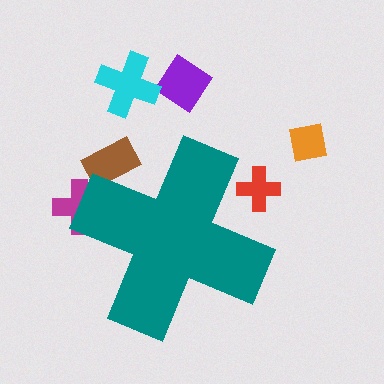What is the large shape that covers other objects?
A teal cross.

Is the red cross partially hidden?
Yes, the red cross is partially hidden behind the teal cross.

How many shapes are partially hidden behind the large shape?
3 shapes are partially hidden.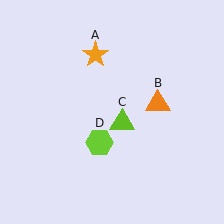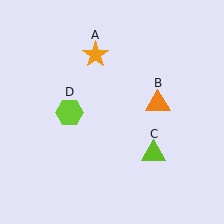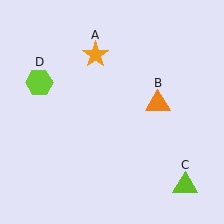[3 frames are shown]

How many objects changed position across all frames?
2 objects changed position: lime triangle (object C), lime hexagon (object D).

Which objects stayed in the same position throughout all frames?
Orange star (object A) and orange triangle (object B) remained stationary.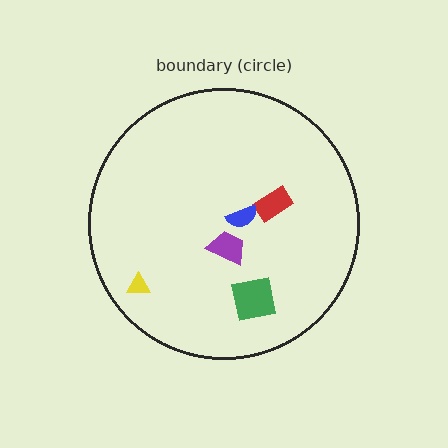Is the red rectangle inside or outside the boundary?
Inside.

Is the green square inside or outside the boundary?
Inside.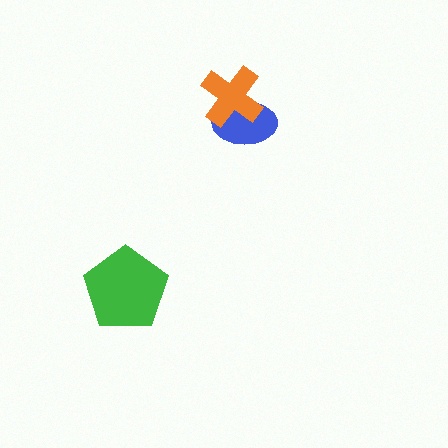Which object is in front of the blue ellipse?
The orange cross is in front of the blue ellipse.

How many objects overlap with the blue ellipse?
1 object overlaps with the blue ellipse.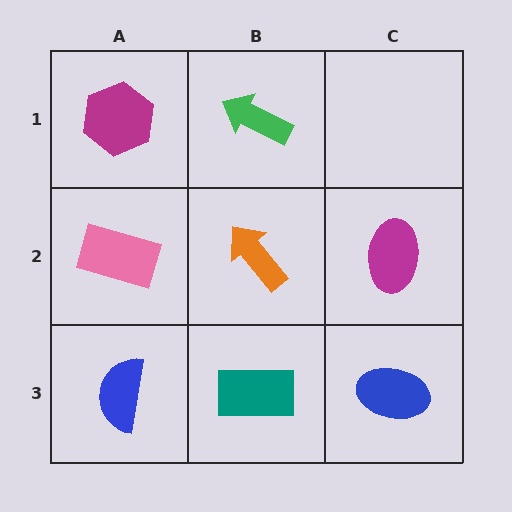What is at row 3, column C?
A blue ellipse.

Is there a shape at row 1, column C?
No, that cell is empty.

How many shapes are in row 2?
3 shapes.